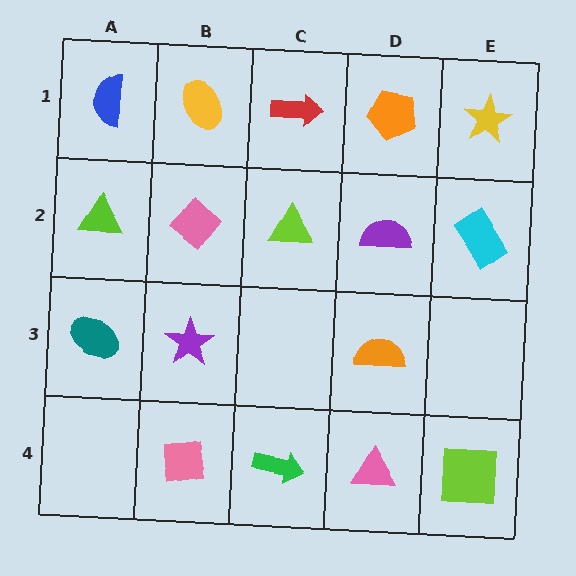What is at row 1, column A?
A blue semicircle.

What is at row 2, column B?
A pink diamond.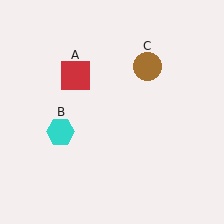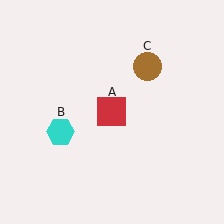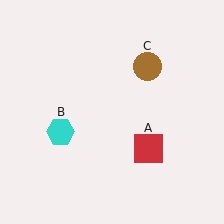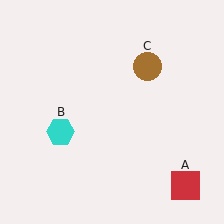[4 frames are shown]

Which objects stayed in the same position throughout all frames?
Cyan hexagon (object B) and brown circle (object C) remained stationary.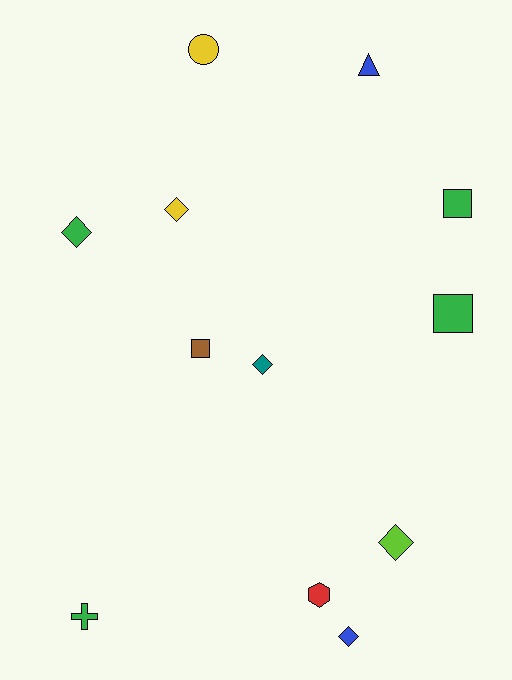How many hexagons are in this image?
There is 1 hexagon.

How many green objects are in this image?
There are 4 green objects.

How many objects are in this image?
There are 12 objects.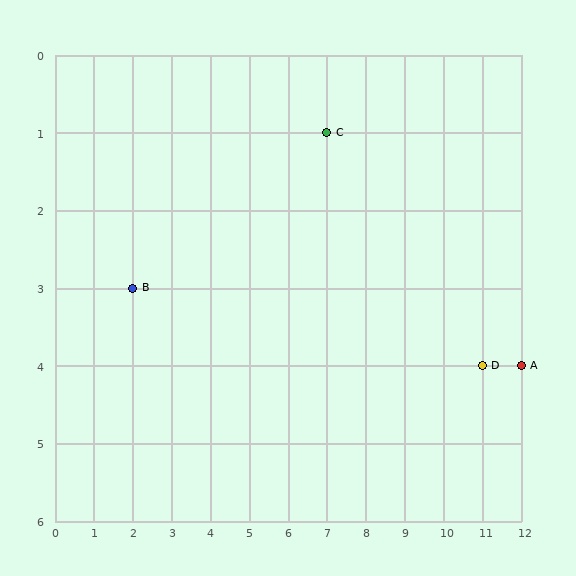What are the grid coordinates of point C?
Point C is at grid coordinates (7, 1).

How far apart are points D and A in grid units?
Points D and A are 1 column apart.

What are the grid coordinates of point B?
Point B is at grid coordinates (2, 3).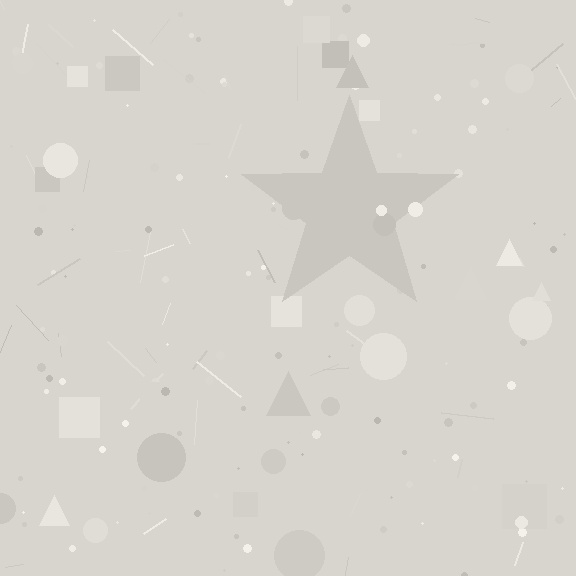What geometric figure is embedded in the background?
A star is embedded in the background.